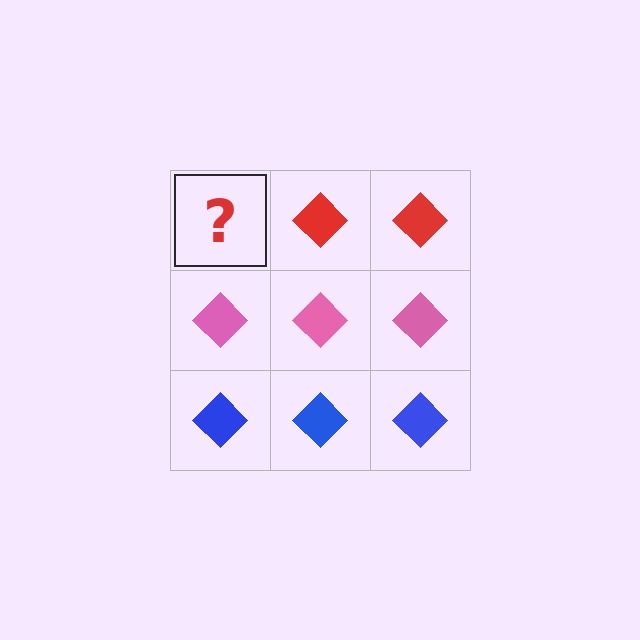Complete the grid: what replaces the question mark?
The question mark should be replaced with a red diamond.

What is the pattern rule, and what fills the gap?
The rule is that each row has a consistent color. The gap should be filled with a red diamond.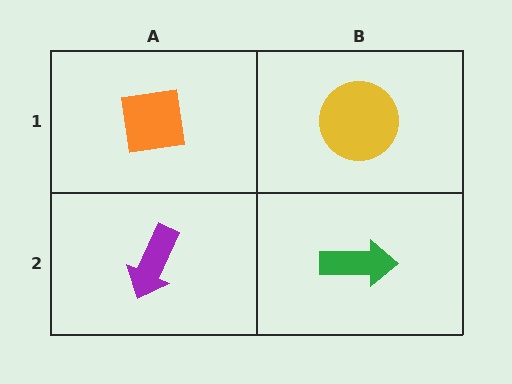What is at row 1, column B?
A yellow circle.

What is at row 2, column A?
A purple arrow.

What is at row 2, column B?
A green arrow.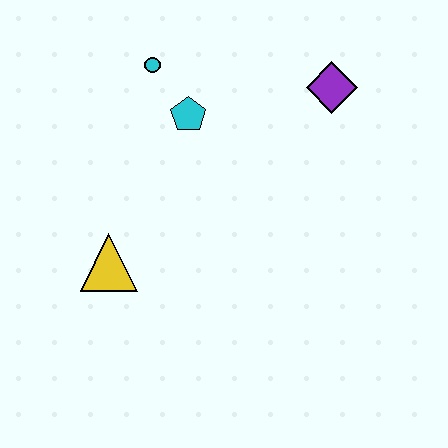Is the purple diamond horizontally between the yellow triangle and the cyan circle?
No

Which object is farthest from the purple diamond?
The yellow triangle is farthest from the purple diamond.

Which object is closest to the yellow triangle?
The cyan pentagon is closest to the yellow triangle.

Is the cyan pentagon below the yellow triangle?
No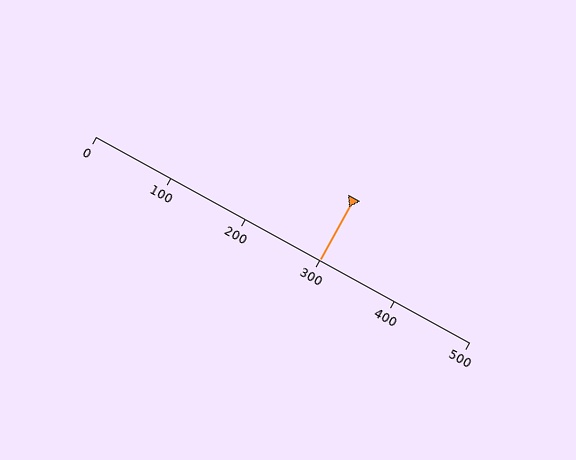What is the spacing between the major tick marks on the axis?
The major ticks are spaced 100 apart.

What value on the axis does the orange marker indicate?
The marker indicates approximately 300.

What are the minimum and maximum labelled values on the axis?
The axis runs from 0 to 500.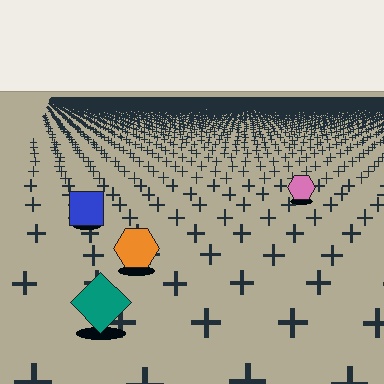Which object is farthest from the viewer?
The pink hexagon is farthest from the viewer. It appears smaller and the ground texture around it is denser.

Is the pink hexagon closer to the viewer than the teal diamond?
No. The teal diamond is closer — you can tell from the texture gradient: the ground texture is coarser near it.